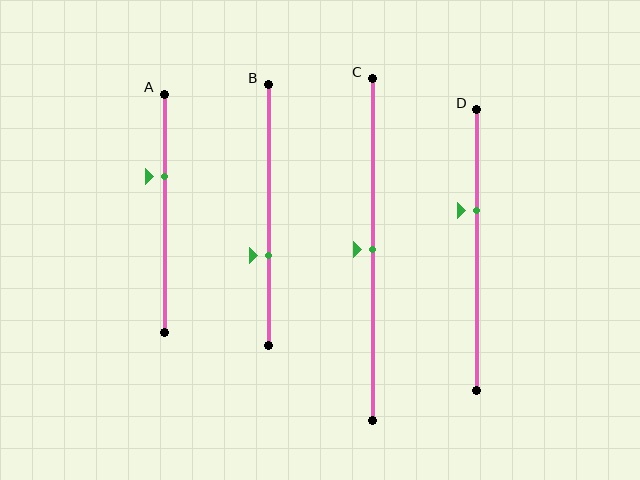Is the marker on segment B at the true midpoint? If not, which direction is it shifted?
No, the marker on segment B is shifted downward by about 15% of the segment length.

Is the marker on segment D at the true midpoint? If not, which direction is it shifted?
No, the marker on segment D is shifted upward by about 14% of the segment length.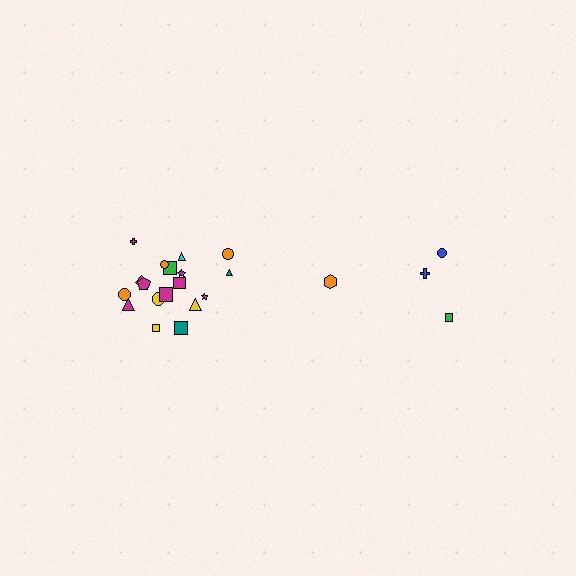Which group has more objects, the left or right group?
The left group.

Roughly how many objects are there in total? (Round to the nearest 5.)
Roughly 20 objects in total.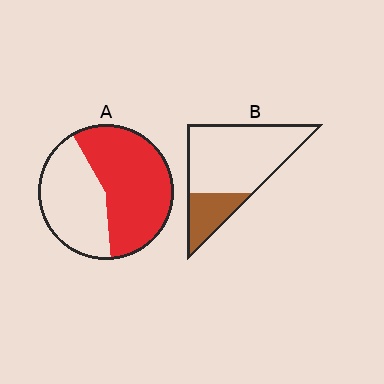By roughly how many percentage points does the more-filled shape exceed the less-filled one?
By roughly 35 percentage points (A over B).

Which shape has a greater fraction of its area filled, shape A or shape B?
Shape A.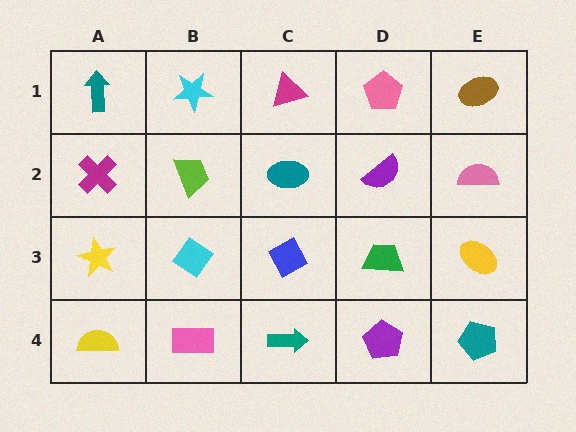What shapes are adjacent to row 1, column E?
A pink semicircle (row 2, column E), a pink pentagon (row 1, column D).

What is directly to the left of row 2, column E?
A purple semicircle.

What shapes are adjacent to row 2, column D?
A pink pentagon (row 1, column D), a green trapezoid (row 3, column D), a teal ellipse (row 2, column C), a pink semicircle (row 2, column E).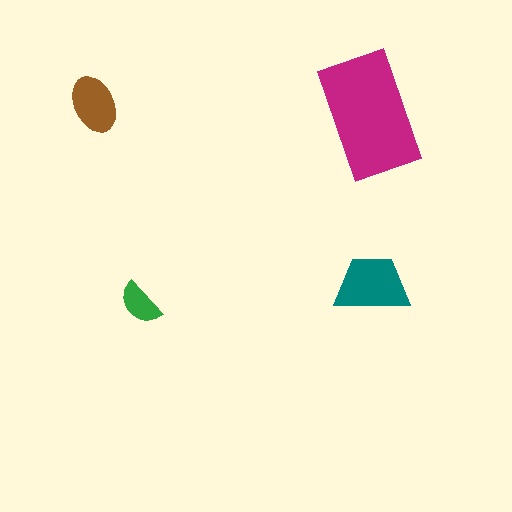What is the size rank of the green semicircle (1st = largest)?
4th.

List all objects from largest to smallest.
The magenta rectangle, the teal trapezoid, the brown ellipse, the green semicircle.